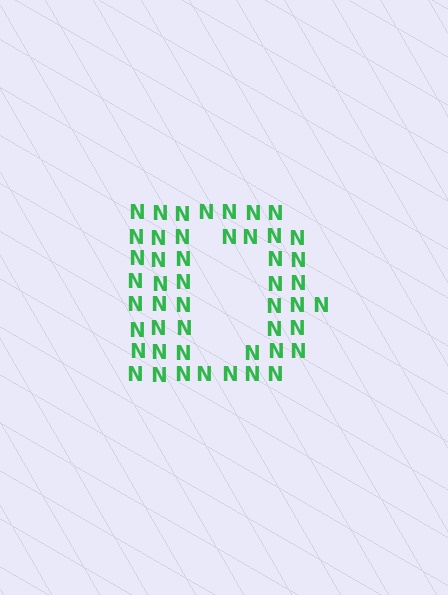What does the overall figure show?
The overall figure shows the letter D.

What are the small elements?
The small elements are letter N's.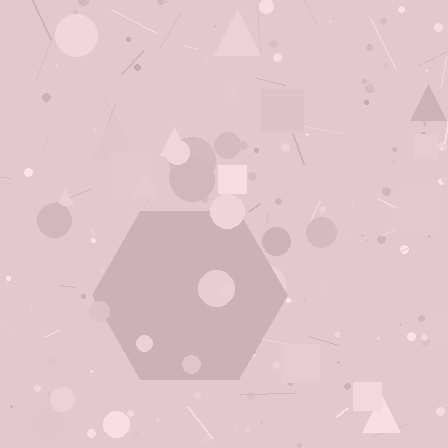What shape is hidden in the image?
A hexagon is hidden in the image.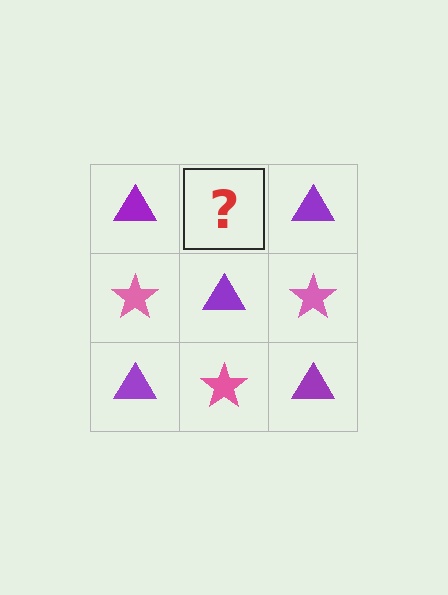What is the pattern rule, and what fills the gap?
The rule is that it alternates purple triangle and pink star in a checkerboard pattern. The gap should be filled with a pink star.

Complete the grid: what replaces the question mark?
The question mark should be replaced with a pink star.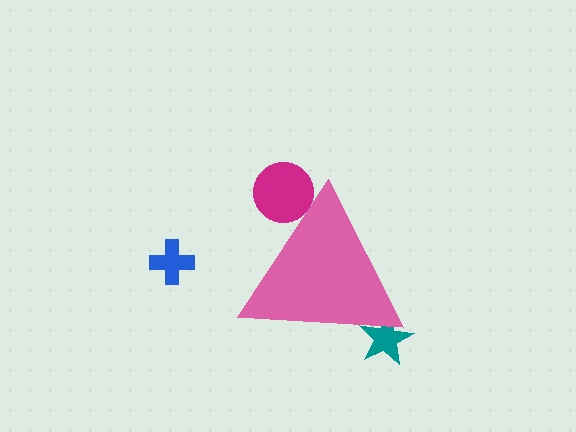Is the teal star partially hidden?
Yes, the teal star is partially hidden behind the pink triangle.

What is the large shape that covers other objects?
A pink triangle.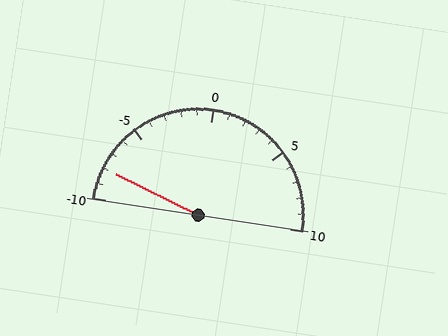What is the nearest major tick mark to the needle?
The nearest major tick mark is -10.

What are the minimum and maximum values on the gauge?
The gauge ranges from -10 to 10.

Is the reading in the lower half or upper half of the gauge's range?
The reading is in the lower half of the range (-10 to 10).